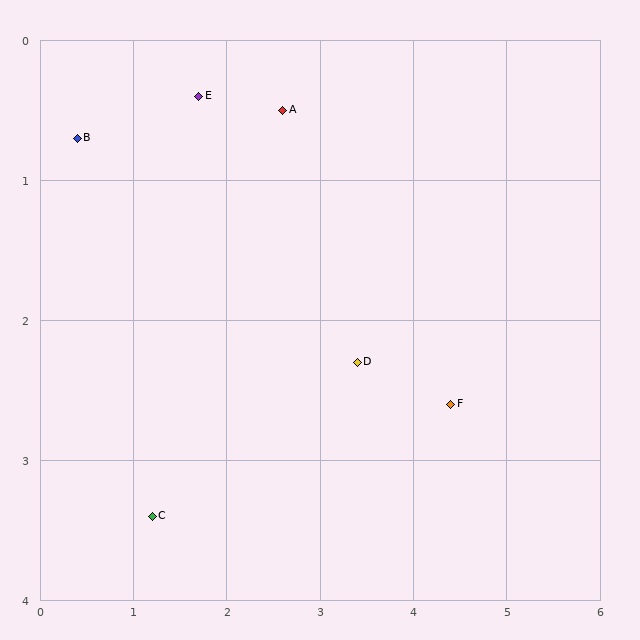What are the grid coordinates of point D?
Point D is at approximately (3.4, 2.3).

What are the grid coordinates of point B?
Point B is at approximately (0.4, 0.7).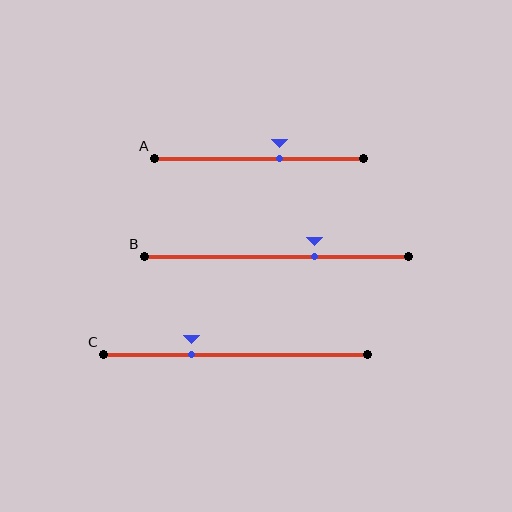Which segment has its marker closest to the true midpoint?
Segment A has its marker closest to the true midpoint.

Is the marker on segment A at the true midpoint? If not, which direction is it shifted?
No, the marker on segment A is shifted to the right by about 10% of the segment length.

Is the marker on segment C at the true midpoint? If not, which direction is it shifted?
No, the marker on segment C is shifted to the left by about 17% of the segment length.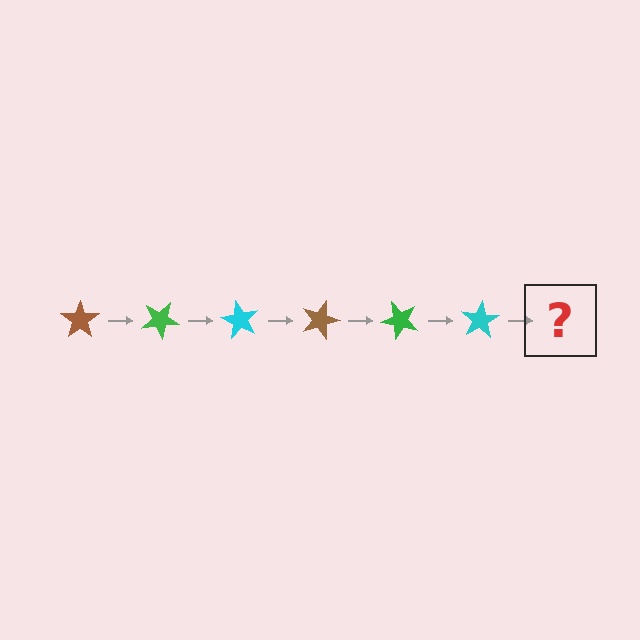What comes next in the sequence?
The next element should be a brown star, rotated 180 degrees from the start.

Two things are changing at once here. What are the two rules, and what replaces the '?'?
The two rules are that it rotates 30 degrees each step and the color cycles through brown, green, and cyan. The '?' should be a brown star, rotated 180 degrees from the start.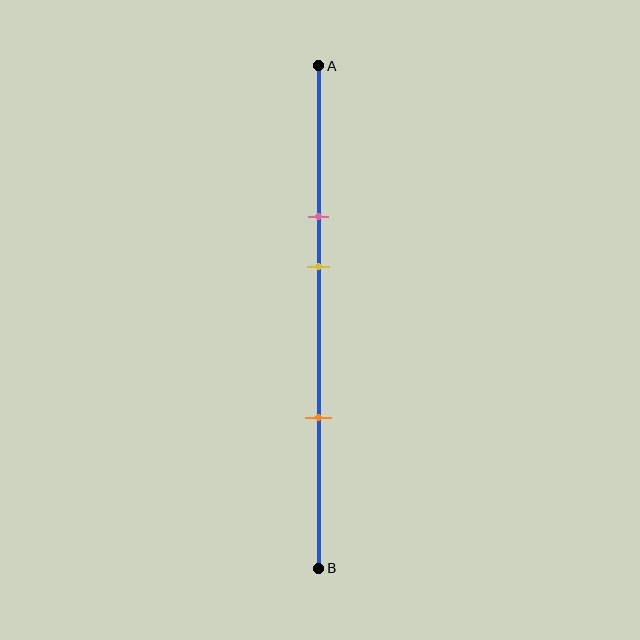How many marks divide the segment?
There are 3 marks dividing the segment.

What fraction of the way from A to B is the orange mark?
The orange mark is approximately 70% (0.7) of the way from A to B.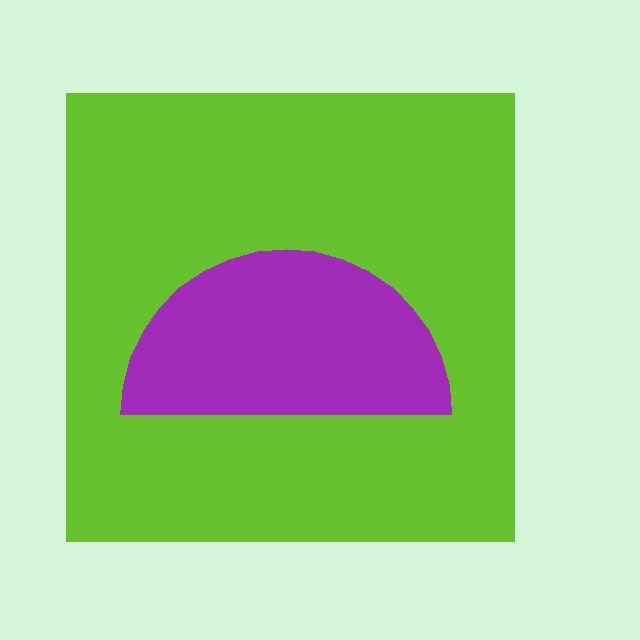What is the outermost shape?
The lime square.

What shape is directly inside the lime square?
The purple semicircle.